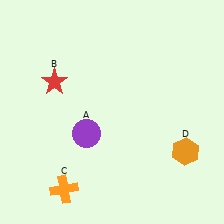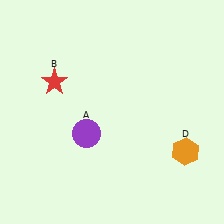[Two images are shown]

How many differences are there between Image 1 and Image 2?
There is 1 difference between the two images.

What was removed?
The orange cross (C) was removed in Image 2.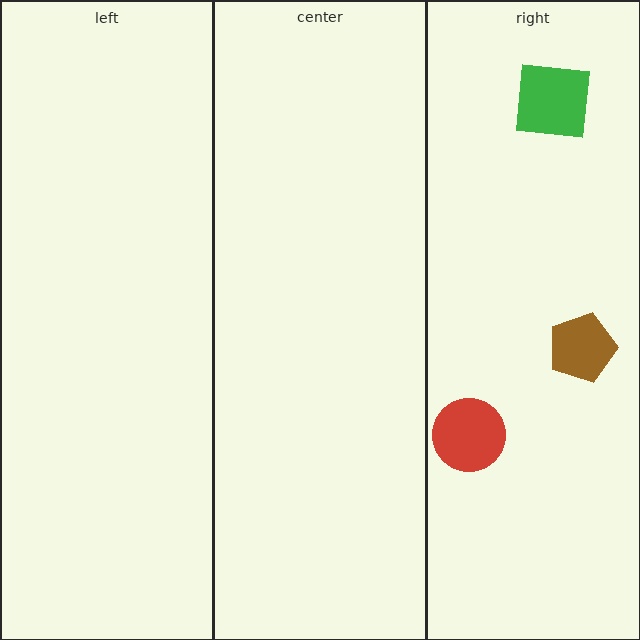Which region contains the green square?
The right region.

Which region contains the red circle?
The right region.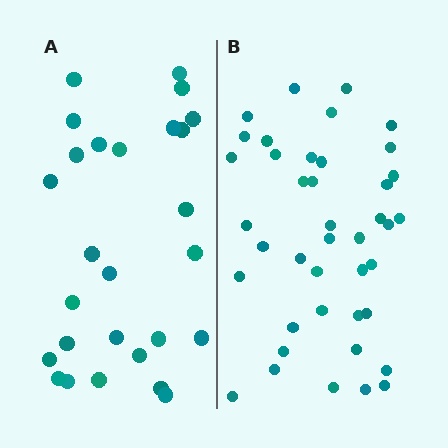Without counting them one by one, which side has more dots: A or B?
Region B (the right region) has more dots.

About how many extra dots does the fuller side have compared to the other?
Region B has approximately 15 more dots than region A.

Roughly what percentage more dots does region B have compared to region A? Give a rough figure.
About 50% more.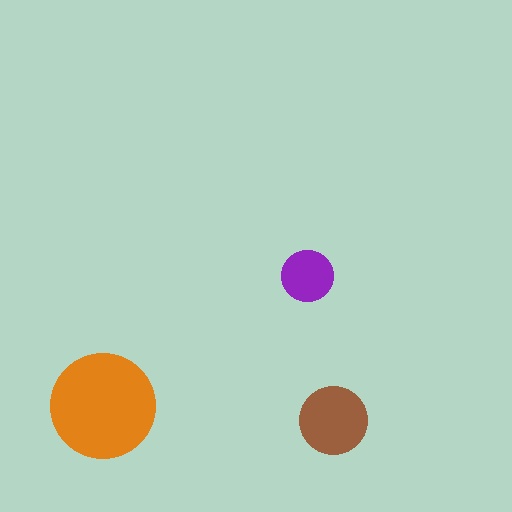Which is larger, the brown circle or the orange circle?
The orange one.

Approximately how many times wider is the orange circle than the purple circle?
About 2 times wider.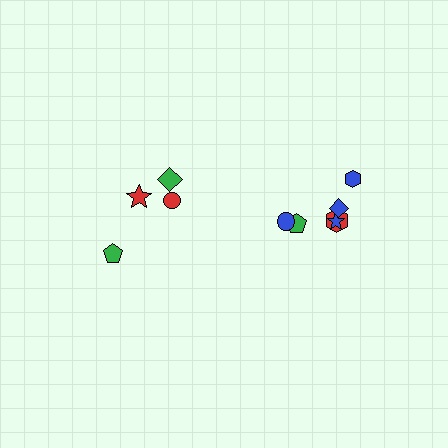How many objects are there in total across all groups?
There are 10 objects.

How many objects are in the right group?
There are 6 objects.